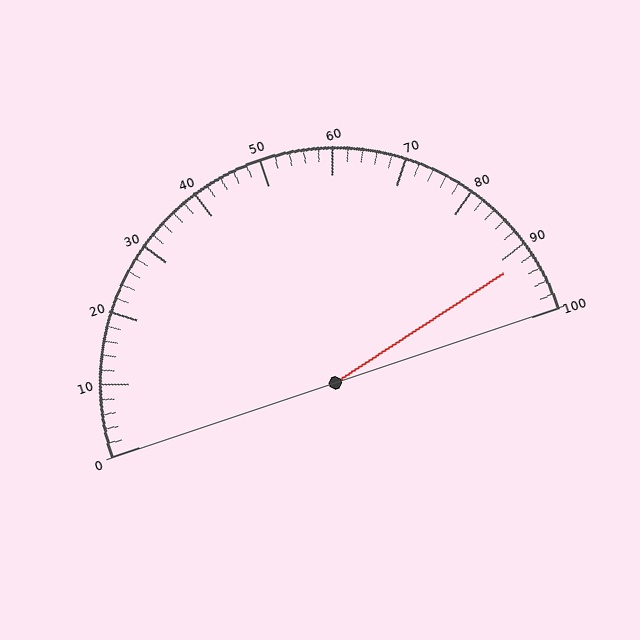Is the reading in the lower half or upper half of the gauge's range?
The reading is in the upper half of the range (0 to 100).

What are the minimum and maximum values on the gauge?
The gauge ranges from 0 to 100.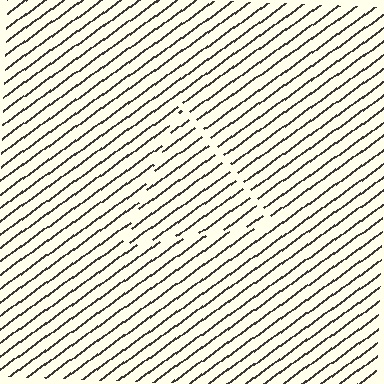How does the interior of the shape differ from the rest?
The interior of the shape contains the same grating, shifted by half a period — the contour is defined by the phase discontinuity where line-ends from the inner and outer gratings abut.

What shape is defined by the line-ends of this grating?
An illusory triangle. The interior of the shape contains the same grating, shifted by half a period — the contour is defined by the phase discontinuity where line-ends from the inner and outer gratings abut.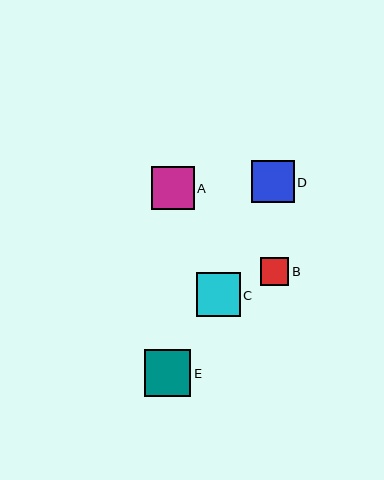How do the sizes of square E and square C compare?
Square E and square C are approximately the same size.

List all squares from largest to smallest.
From largest to smallest: E, C, A, D, B.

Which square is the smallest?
Square B is the smallest with a size of approximately 28 pixels.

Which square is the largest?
Square E is the largest with a size of approximately 47 pixels.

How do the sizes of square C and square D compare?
Square C and square D are approximately the same size.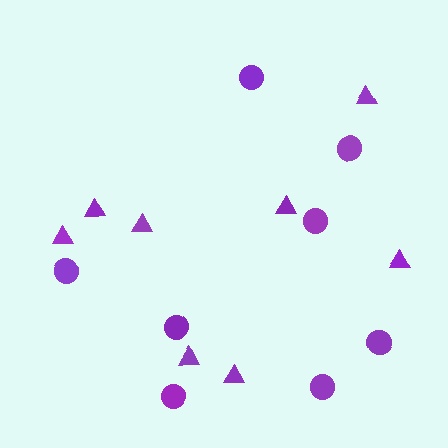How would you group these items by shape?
There are 2 groups: one group of circles (8) and one group of triangles (8).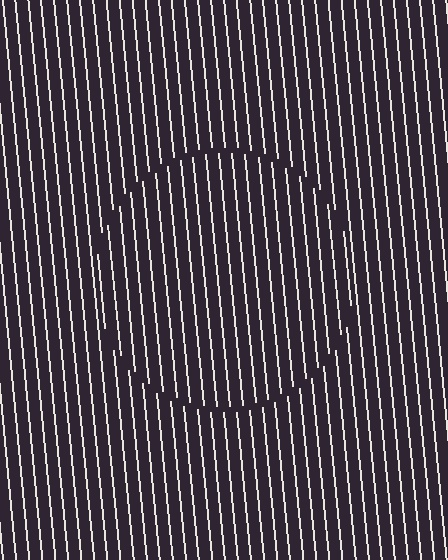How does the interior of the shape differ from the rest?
The interior of the shape contains the same grating, shifted by half a period — the contour is defined by the phase discontinuity where line-ends from the inner and outer gratings abut.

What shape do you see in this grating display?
An illusory circle. The interior of the shape contains the same grating, shifted by half a period — the contour is defined by the phase discontinuity where line-ends from the inner and outer gratings abut.